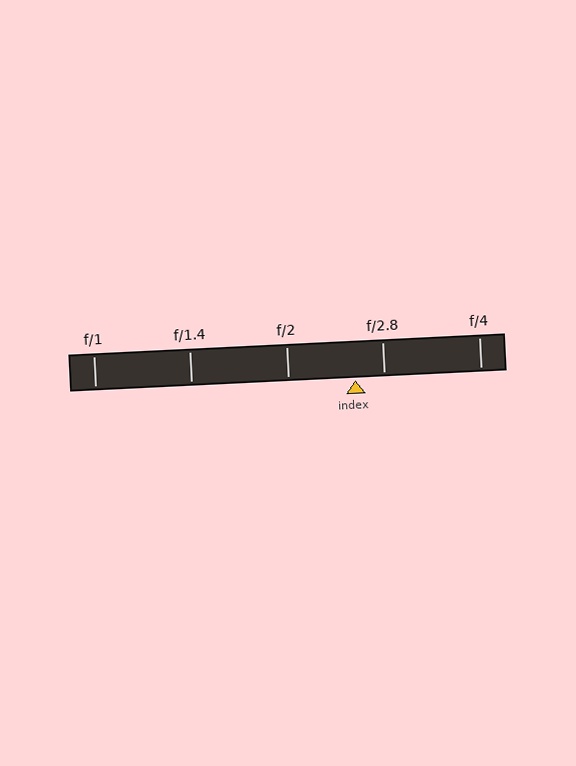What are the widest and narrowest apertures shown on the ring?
The widest aperture shown is f/1 and the narrowest is f/4.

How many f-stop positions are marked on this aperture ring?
There are 5 f-stop positions marked.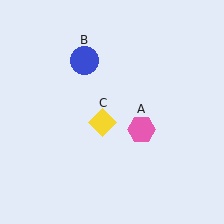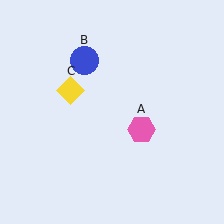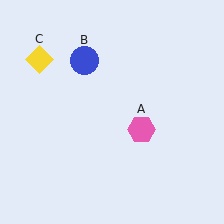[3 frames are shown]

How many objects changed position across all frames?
1 object changed position: yellow diamond (object C).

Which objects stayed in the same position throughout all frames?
Pink hexagon (object A) and blue circle (object B) remained stationary.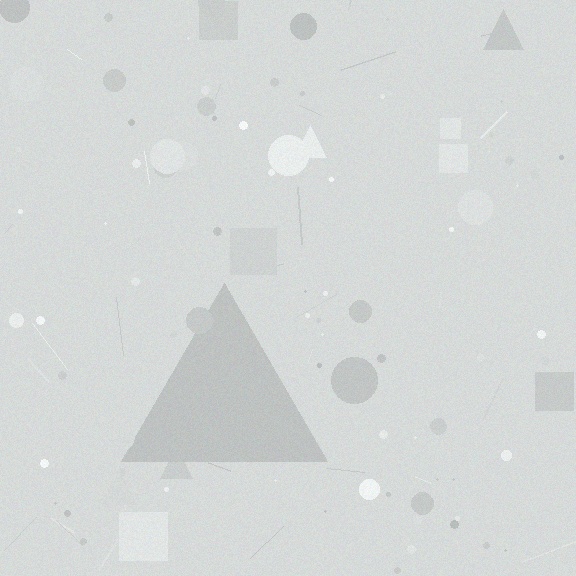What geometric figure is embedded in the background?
A triangle is embedded in the background.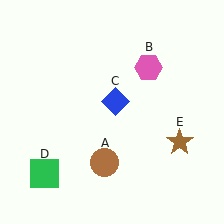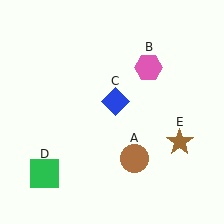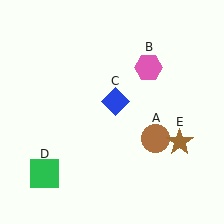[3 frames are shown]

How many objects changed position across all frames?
1 object changed position: brown circle (object A).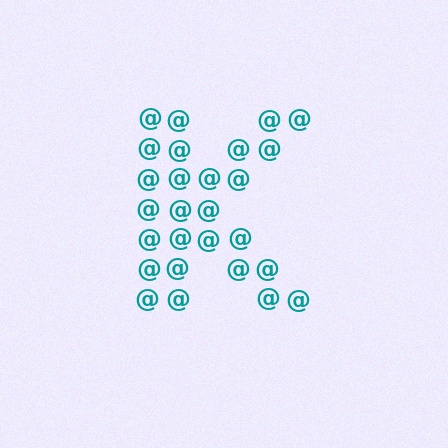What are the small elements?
The small elements are at signs.